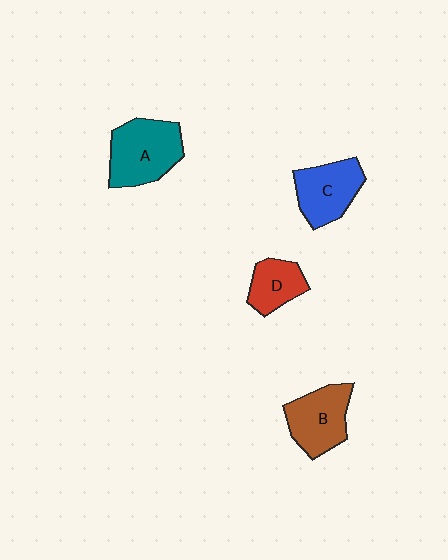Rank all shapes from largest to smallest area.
From largest to smallest: A (teal), B (brown), C (blue), D (red).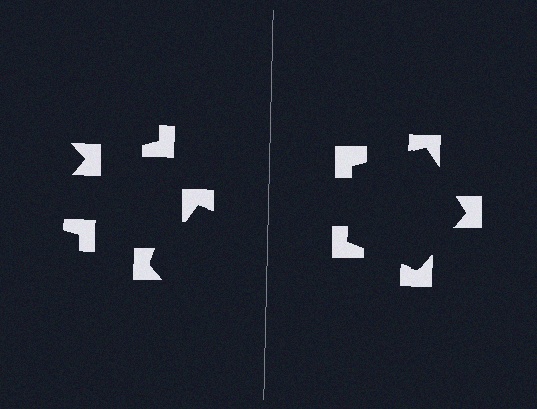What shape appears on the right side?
An illusory pentagon.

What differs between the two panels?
The notched squares are positioned identically on both sides; only the wedge orientations differ. On the right they align to a pentagon; on the left they are misaligned.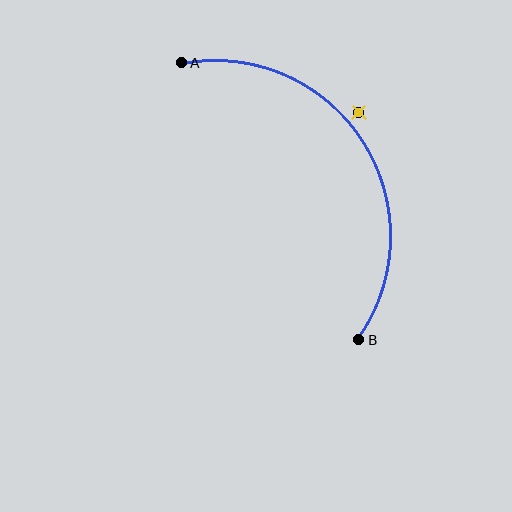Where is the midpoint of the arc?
The arc midpoint is the point on the curve farthest from the straight line joining A and B. It sits to the right of that line.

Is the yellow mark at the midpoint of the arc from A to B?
No — the yellow mark does not lie on the arc at all. It sits slightly outside the curve.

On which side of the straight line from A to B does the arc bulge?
The arc bulges to the right of the straight line connecting A and B.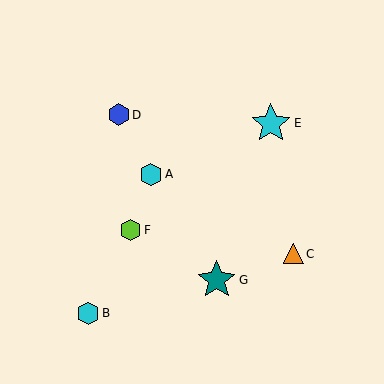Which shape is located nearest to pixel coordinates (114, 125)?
The blue hexagon (labeled D) at (119, 115) is nearest to that location.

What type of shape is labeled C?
Shape C is an orange triangle.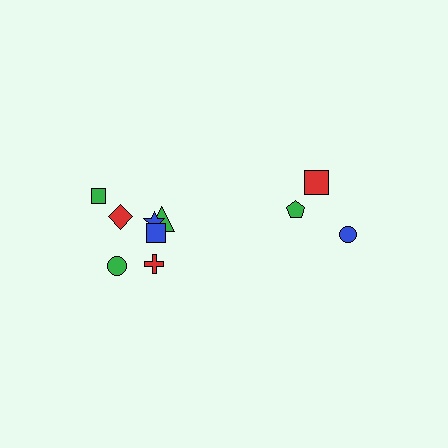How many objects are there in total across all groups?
There are 10 objects.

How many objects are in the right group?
There are 3 objects.